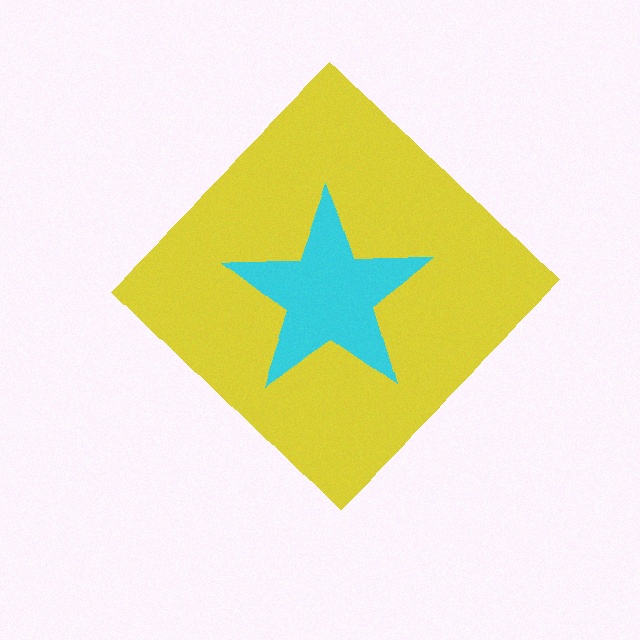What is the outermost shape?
The yellow diamond.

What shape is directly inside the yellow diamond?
The cyan star.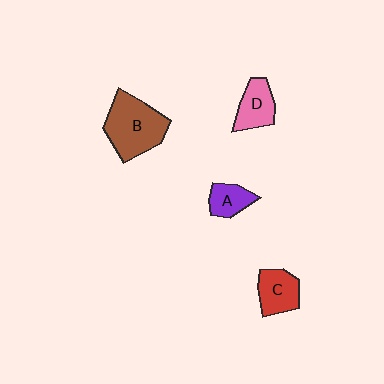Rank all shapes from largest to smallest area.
From largest to smallest: B (brown), C (red), D (pink), A (purple).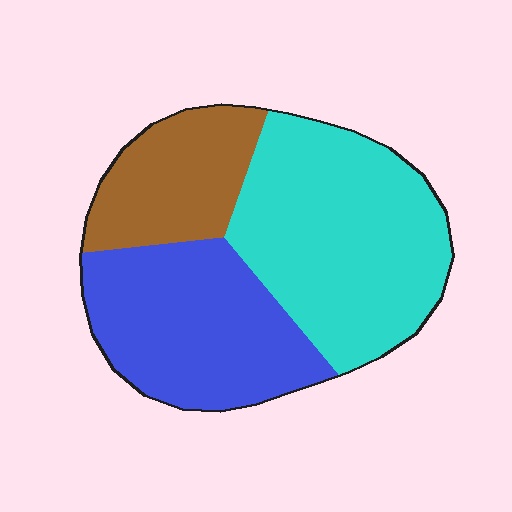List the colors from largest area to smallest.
From largest to smallest: cyan, blue, brown.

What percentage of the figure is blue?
Blue covers roughly 35% of the figure.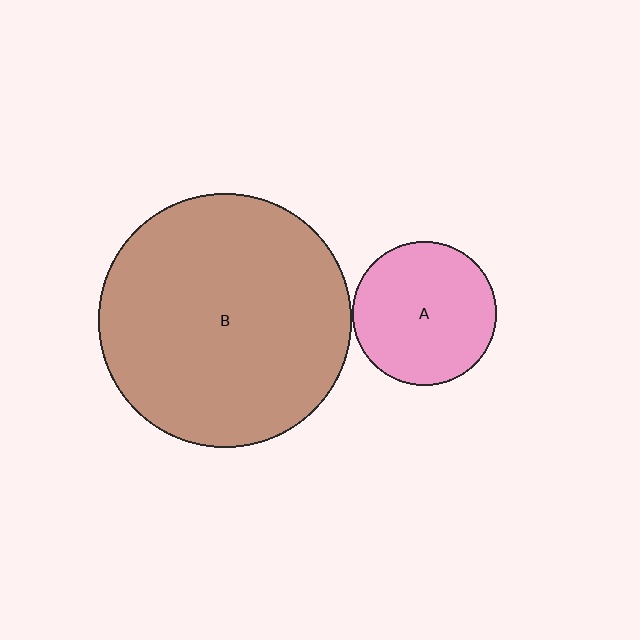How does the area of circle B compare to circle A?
Approximately 3.1 times.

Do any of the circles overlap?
No, none of the circles overlap.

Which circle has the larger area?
Circle B (brown).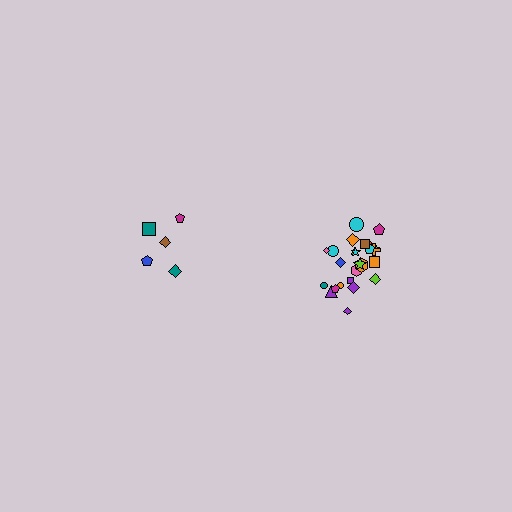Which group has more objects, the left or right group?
The right group.